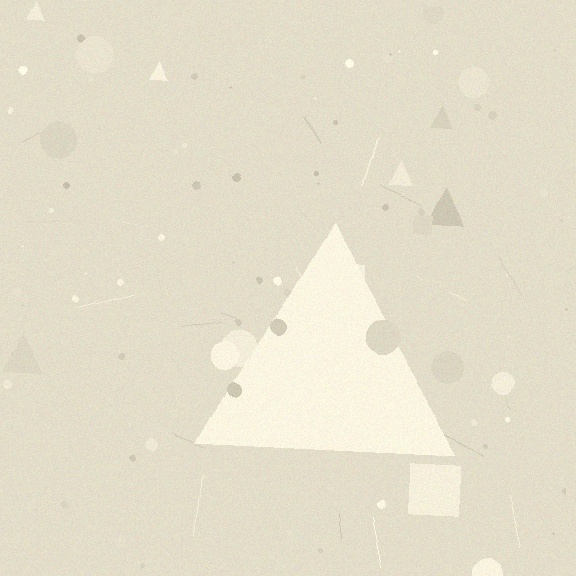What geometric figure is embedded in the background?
A triangle is embedded in the background.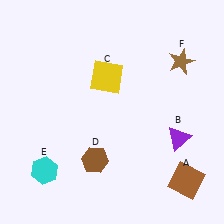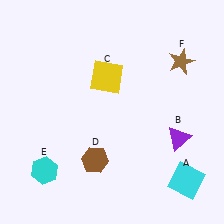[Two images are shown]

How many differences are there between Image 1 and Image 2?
There is 1 difference between the two images.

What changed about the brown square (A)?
In Image 1, A is brown. In Image 2, it changed to cyan.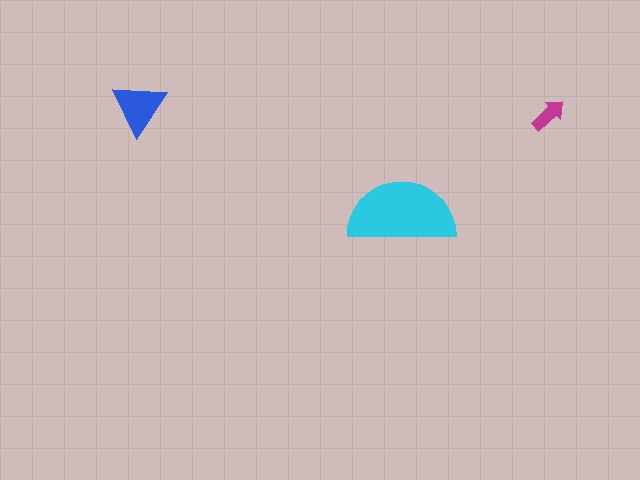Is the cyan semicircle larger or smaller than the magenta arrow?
Larger.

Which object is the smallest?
The magenta arrow.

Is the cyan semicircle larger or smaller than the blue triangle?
Larger.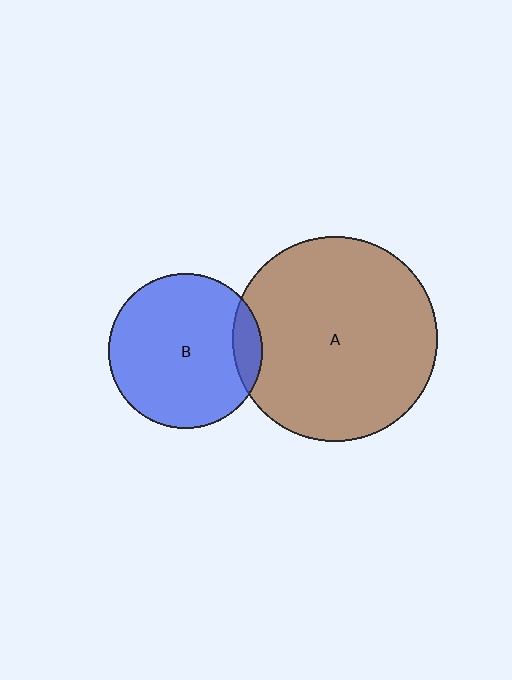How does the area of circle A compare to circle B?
Approximately 1.8 times.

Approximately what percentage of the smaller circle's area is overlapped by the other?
Approximately 10%.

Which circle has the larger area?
Circle A (brown).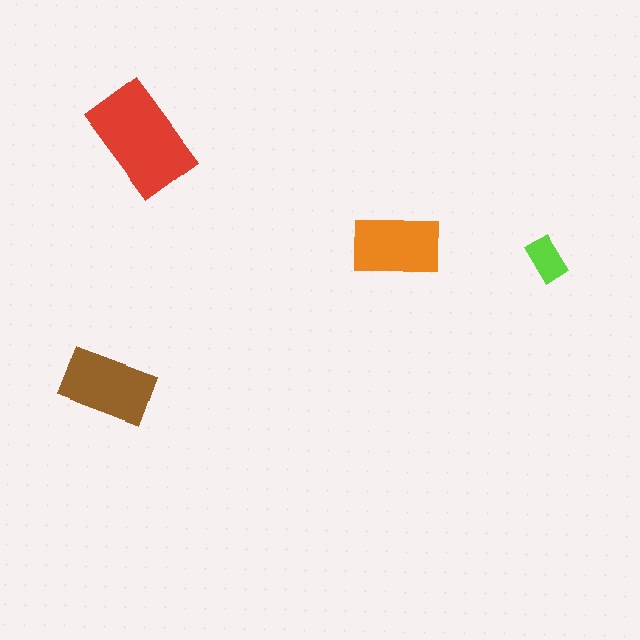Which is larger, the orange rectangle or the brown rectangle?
The brown one.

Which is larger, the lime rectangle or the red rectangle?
The red one.